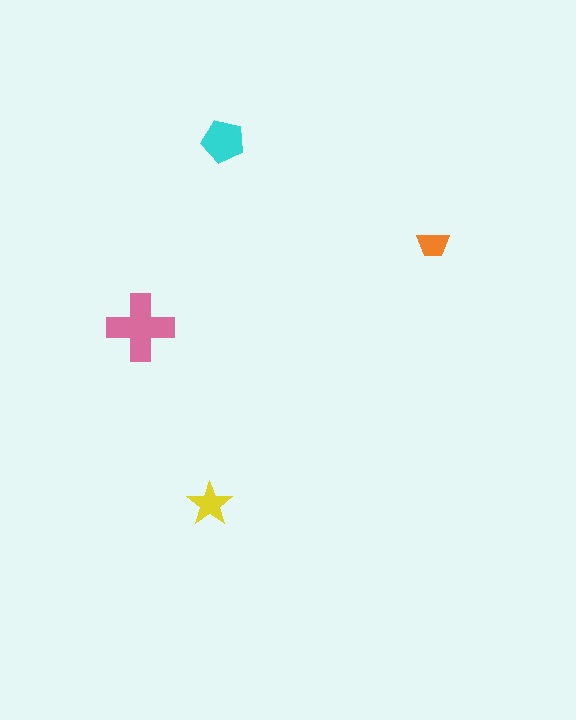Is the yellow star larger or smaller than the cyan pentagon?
Smaller.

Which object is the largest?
The pink cross.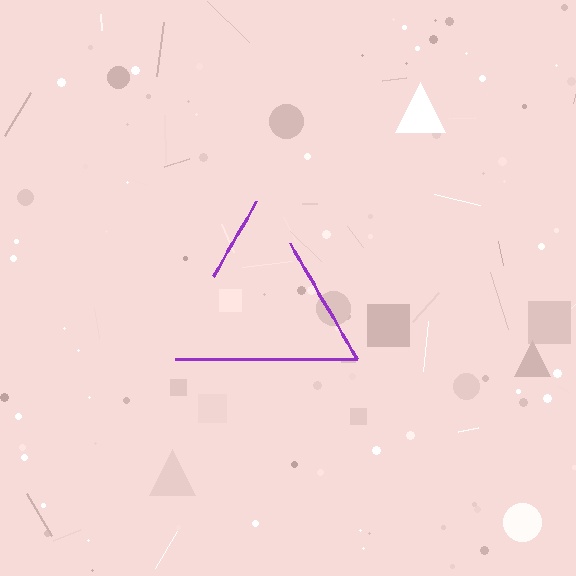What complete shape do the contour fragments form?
The contour fragments form a triangle.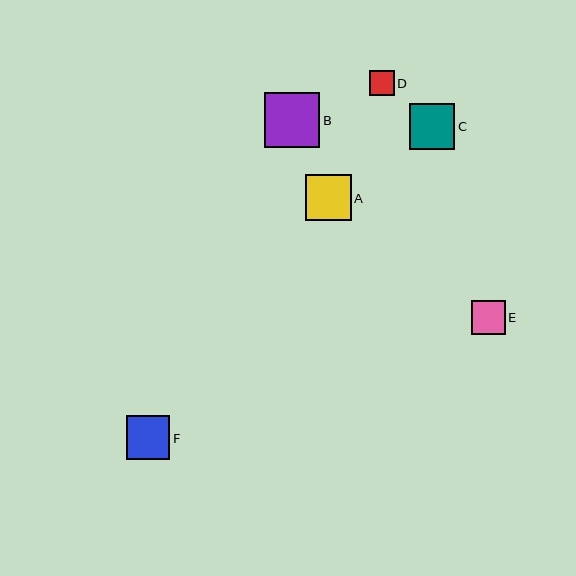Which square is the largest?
Square B is the largest with a size of approximately 55 pixels.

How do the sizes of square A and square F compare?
Square A and square F are approximately the same size.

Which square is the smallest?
Square D is the smallest with a size of approximately 25 pixels.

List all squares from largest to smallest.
From largest to smallest: B, A, C, F, E, D.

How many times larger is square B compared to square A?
Square B is approximately 1.2 times the size of square A.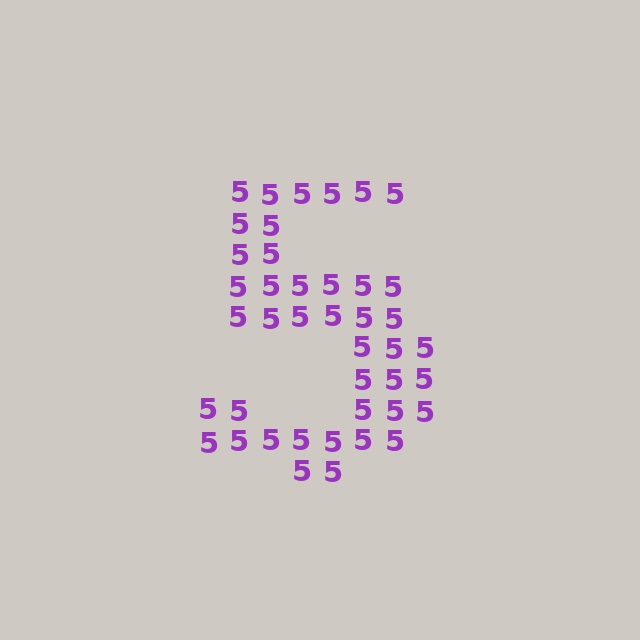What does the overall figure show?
The overall figure shows the digit 5.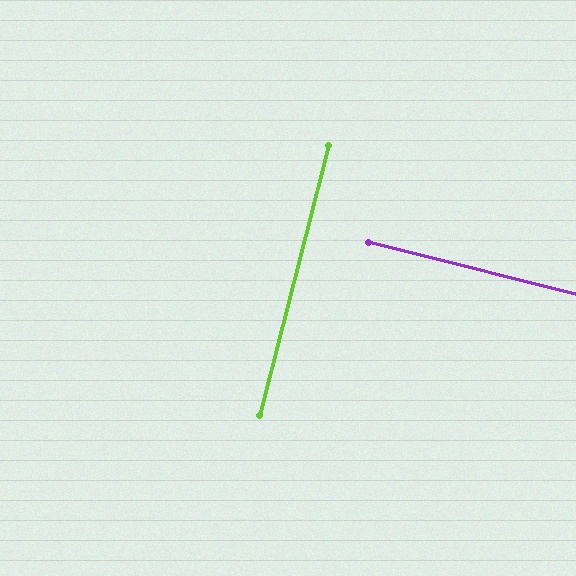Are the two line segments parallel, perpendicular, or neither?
Perpendicular — they meet at approximately 90°.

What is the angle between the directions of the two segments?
Approximately 90 degrees.